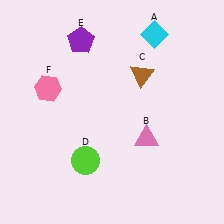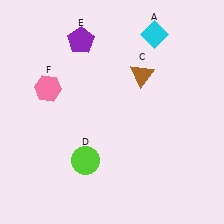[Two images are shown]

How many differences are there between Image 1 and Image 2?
There is 1 difference between the two images.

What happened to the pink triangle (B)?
The pink triangle (B) was removed in Image 2. It was in the bottom-right area of Image 1.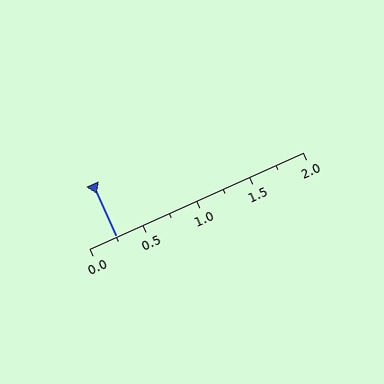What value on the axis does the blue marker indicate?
The marker indicates approximately 0.25.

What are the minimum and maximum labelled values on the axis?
The axis runs from 0.0 to 2.0.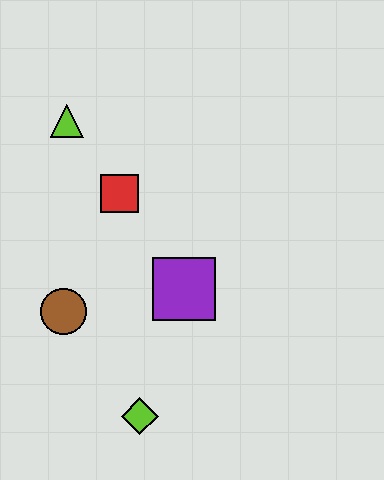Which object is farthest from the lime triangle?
The lime diamond is farthest from the lime triangle.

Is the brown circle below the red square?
Yes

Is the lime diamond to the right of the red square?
Yes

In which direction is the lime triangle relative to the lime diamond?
The lime triangle is above the lime diamond.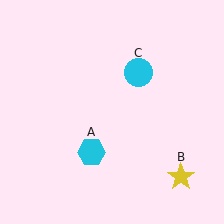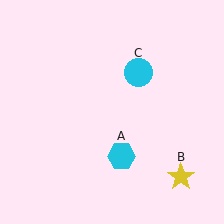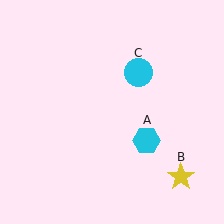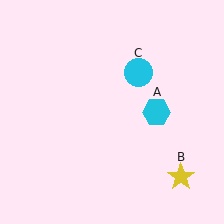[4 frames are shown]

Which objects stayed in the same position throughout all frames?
Yellow star (object B) and cyan circle (object C) remained stationary.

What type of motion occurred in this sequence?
The cyan hexagon (object A) rotated counterclockwise around the center of the scene.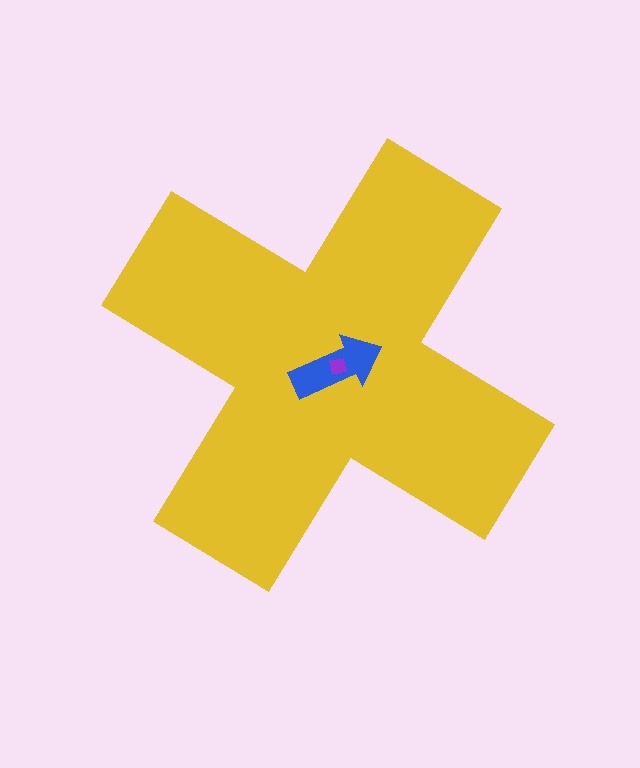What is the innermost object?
The purple square.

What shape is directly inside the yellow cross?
The blue arrow.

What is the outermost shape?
The yellow cross.